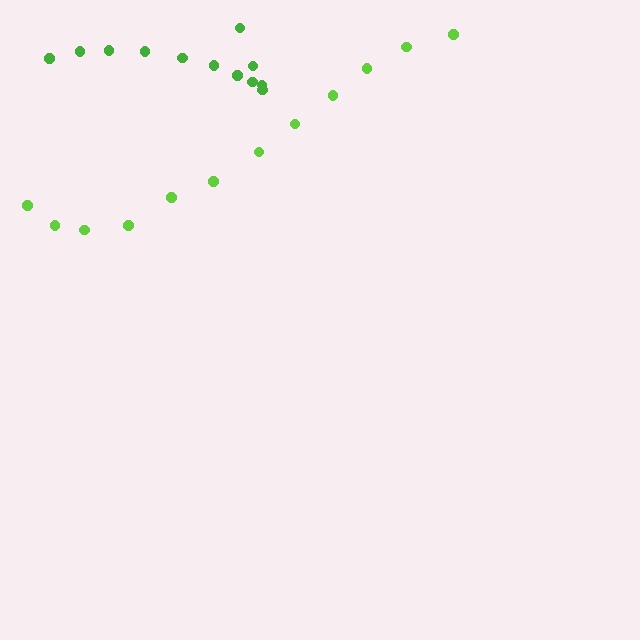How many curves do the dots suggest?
There are 2 distinct paths.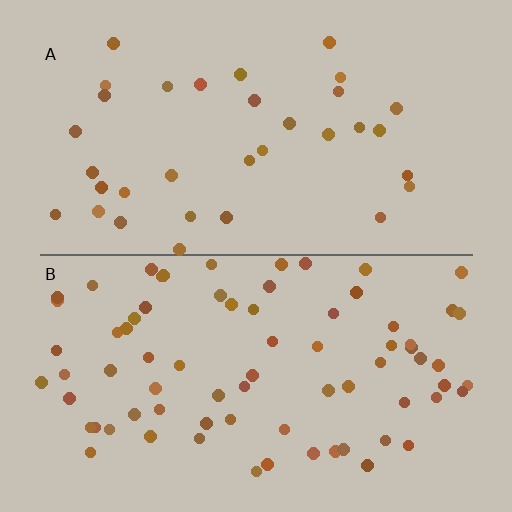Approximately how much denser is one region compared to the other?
Approximately 2.2× — region B over region A.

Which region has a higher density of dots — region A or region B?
B (the bottom).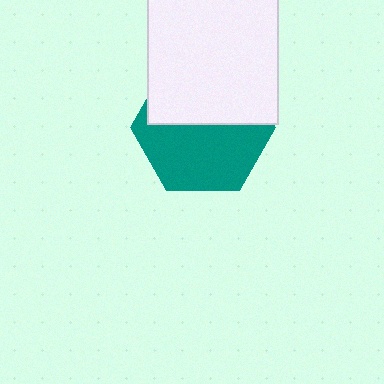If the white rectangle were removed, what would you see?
You would see the complete teal hexagon.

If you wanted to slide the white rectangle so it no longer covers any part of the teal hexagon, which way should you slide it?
Slide it up — that is the most direct way to separate the two shapes.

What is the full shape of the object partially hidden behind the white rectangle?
The partially hidden object is a teal hexagon.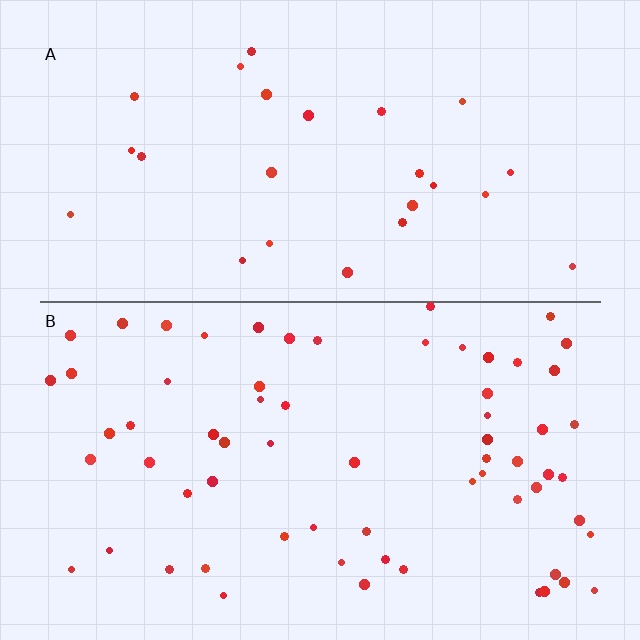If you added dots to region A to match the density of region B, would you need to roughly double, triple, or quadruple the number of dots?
Approximately triple.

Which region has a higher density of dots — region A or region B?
B (the bottom).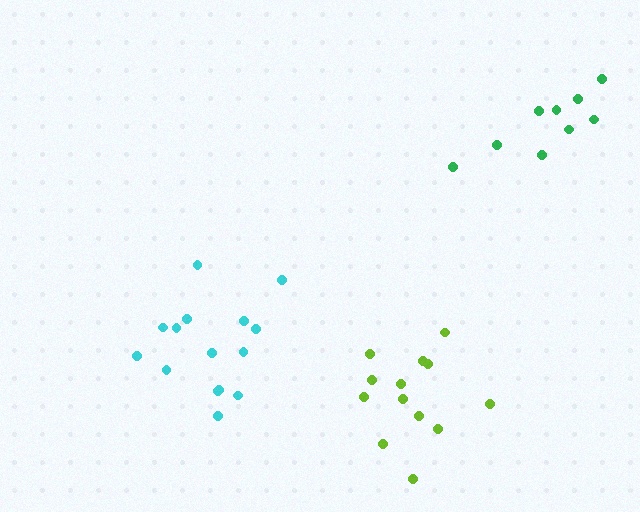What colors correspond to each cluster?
The clusters are colored: cyan, green, lime.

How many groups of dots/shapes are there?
There are 3 groups.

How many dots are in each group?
Group 1: 15 dots, Group 2: 9 dots, Group 3: 13 dots (37 total).